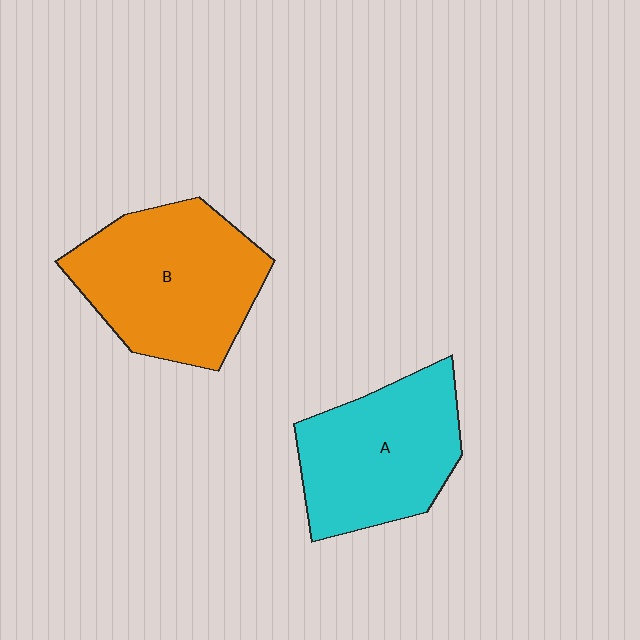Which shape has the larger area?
Shape B (orange).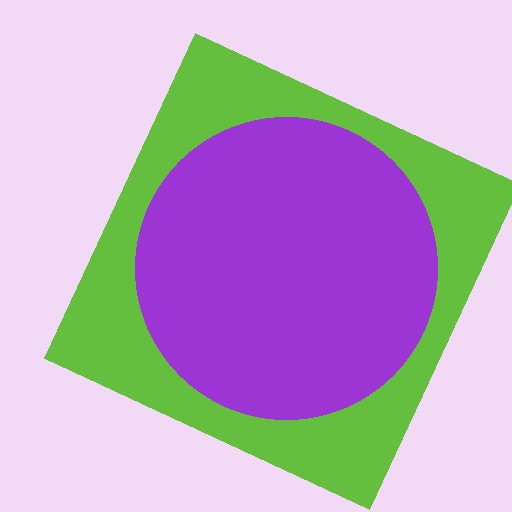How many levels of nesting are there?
2.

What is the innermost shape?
The purple circle.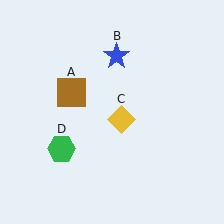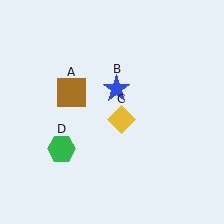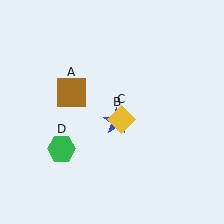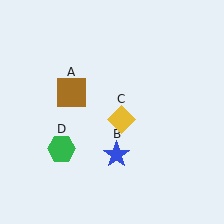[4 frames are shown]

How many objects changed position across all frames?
1 object changed position: blue star (object B).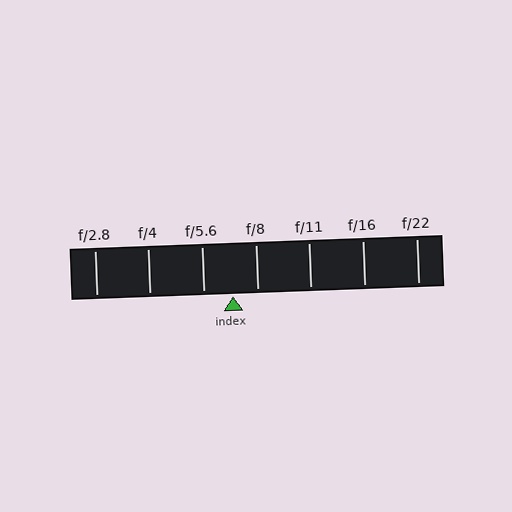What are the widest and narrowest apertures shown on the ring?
The widest aperture shown is f/2.8 and the narrowest is f/22.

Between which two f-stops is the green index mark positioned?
The index mark is between f/5.6 and f/8.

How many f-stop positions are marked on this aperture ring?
There are 7 f-stop positions marked.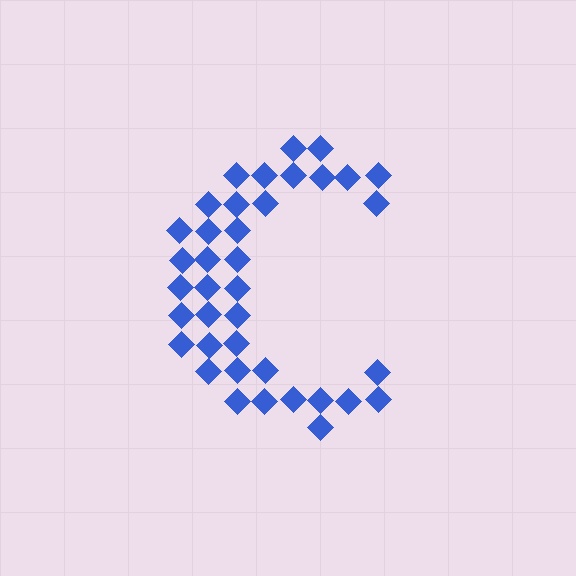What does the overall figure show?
The overall figure shows the letter C.